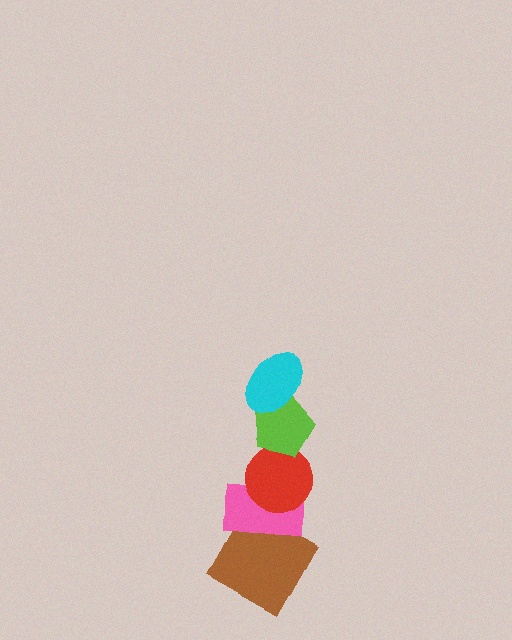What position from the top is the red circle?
The red circle is 3rd from the top.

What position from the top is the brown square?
The brown square is 5th from the top.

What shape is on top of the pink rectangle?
The red circle is on top of the pink rectangle.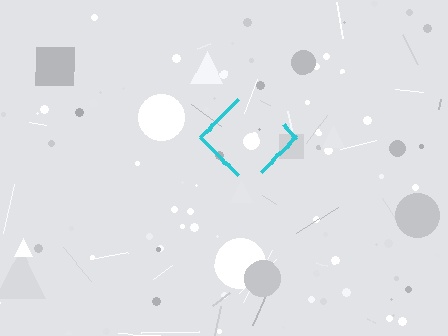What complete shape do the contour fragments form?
The contour fragments form a diamond.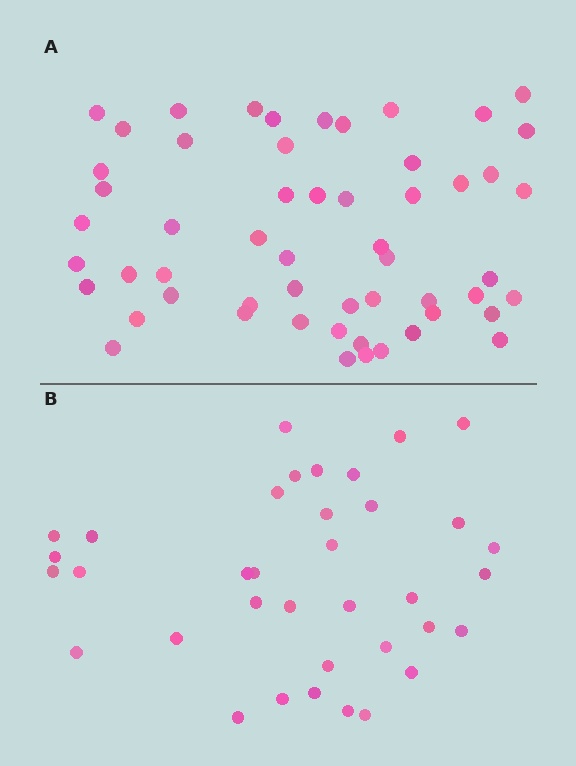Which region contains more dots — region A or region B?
Region A (the top region) has more dots.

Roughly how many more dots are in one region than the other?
Region A has approximately 20 more dots than region B.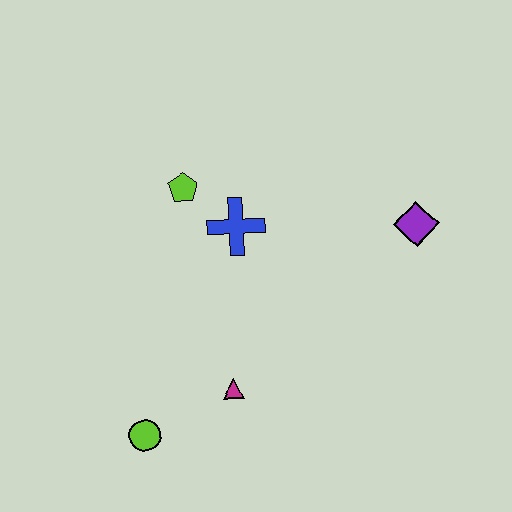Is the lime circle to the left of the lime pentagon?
Yes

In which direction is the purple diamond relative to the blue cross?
The purple diamond is to the right of the blue cross.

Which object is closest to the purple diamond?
The blue cross is closest to the purple diamond.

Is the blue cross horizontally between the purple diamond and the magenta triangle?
Yes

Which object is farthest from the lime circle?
The purple diamond is farthest from the lime circle.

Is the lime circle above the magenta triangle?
No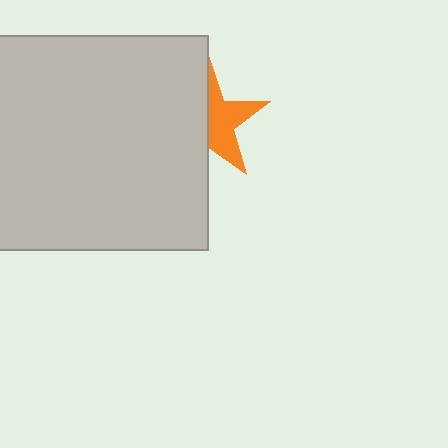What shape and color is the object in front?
The object in front is a light gray square.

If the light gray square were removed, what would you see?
You would see the complete orange star.